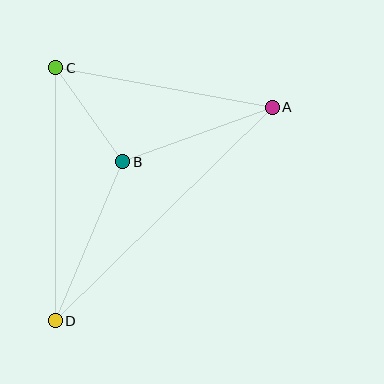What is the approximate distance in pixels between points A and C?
The distance between A and C is approximately 220 pixels.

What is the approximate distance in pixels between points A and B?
The distance between A and B is approximately 159 pixels.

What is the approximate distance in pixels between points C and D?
The distance between C and D is approximately 253 pixels.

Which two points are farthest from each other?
Points A and D are farthest from each other.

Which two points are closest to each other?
Points B and C are closest to each other.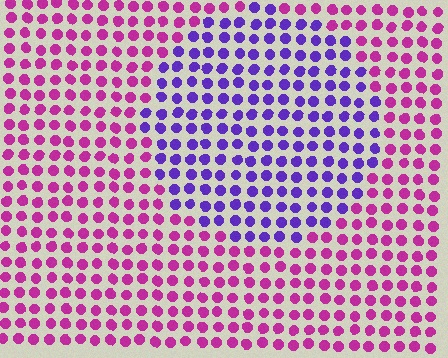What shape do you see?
I see a circle.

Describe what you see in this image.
The image is filled with small magenta elements in a uniform arrangement. A circle-shaped region is visible where the elements are tinted to a slightly different hue, forming a subtle color boundary.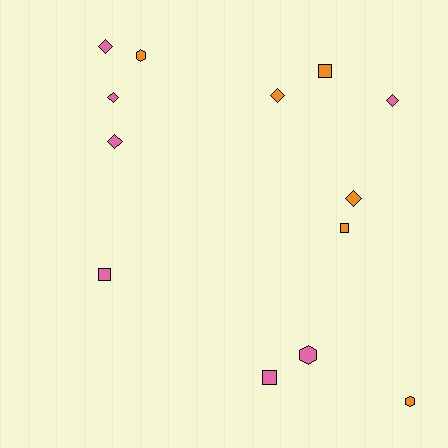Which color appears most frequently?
Pink, with 7 objects.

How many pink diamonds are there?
There are 4 pink diamonds.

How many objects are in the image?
There are 13 objects.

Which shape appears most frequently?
Diamond, with 6 objects.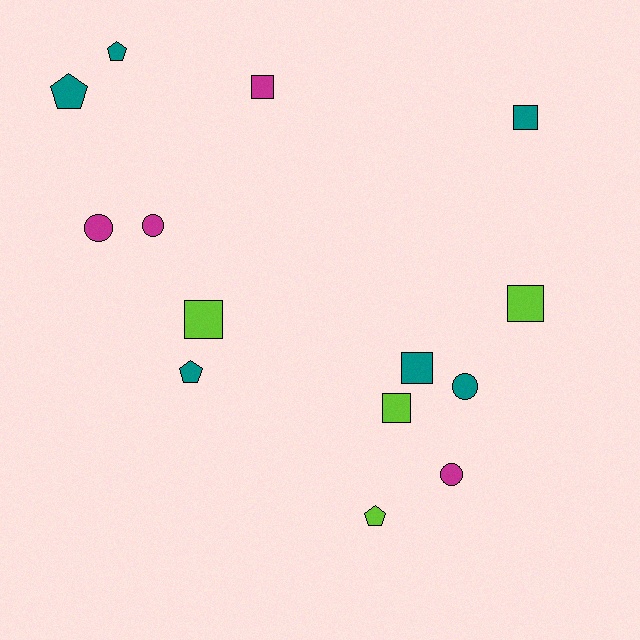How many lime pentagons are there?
There is 1 lime pentagon.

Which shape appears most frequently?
Square, with 6 objects.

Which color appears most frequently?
Teal, with 6 objects.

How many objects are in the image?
There are 14 objects.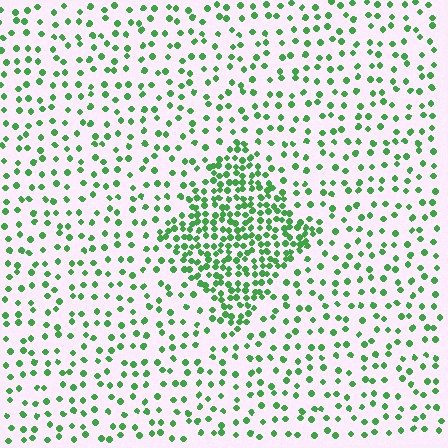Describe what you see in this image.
The image contains small green elements arranged at two different densities. A diamond-shaped region is visible where the elements are more densely packed than the surrounding area.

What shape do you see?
I see a diamond.